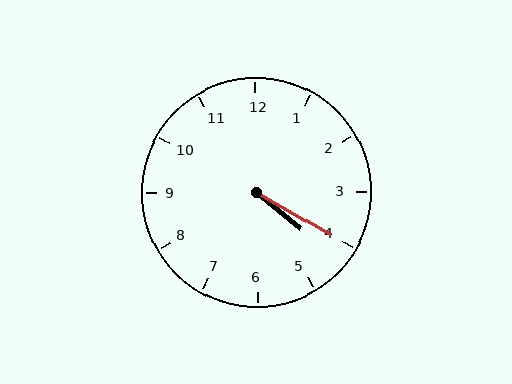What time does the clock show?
4:20.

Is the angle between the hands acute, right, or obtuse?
It is acute.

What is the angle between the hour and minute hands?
Approximately 10 degrees.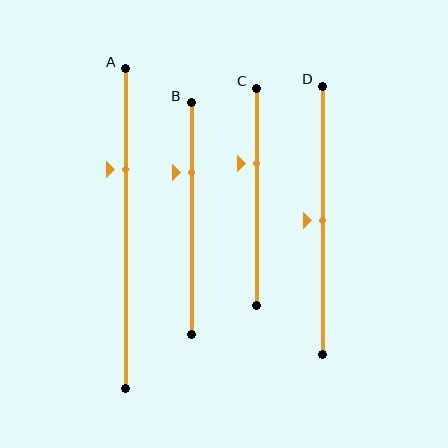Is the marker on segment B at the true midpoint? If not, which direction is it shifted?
No, the marker on segment B is shifted upward by about 20% of the segment length.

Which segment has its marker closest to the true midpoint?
Segment D has its marker closest to the true midpoint.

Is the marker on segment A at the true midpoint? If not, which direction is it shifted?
No, the marker on segment A is shifted upward by about 18% of the segment length.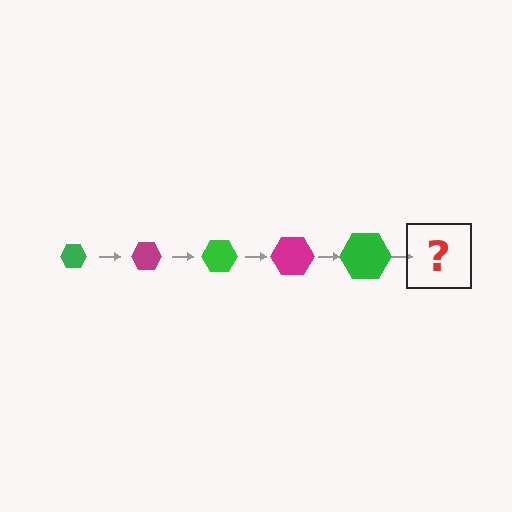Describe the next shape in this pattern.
It should be a magenta hexagon, larger than the previous one.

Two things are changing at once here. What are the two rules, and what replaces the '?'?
The two rules are that the hexagon grows larger each step and the color cycles through green and magenta. The '?' should be a magenta hexagon, larger than the previous one.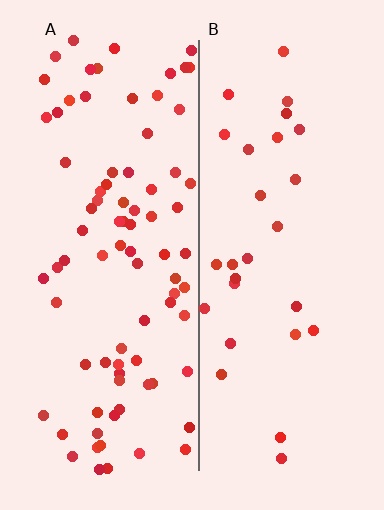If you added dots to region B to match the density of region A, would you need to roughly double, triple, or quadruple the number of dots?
Approximately triple.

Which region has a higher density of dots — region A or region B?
A (the left).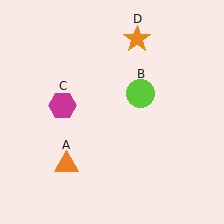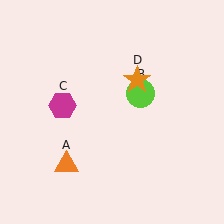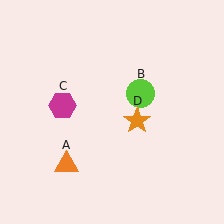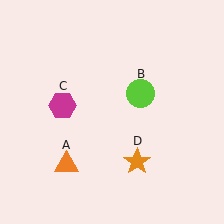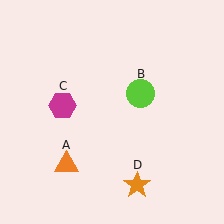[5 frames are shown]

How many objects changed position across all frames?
1 object changed position: orange star (object D).